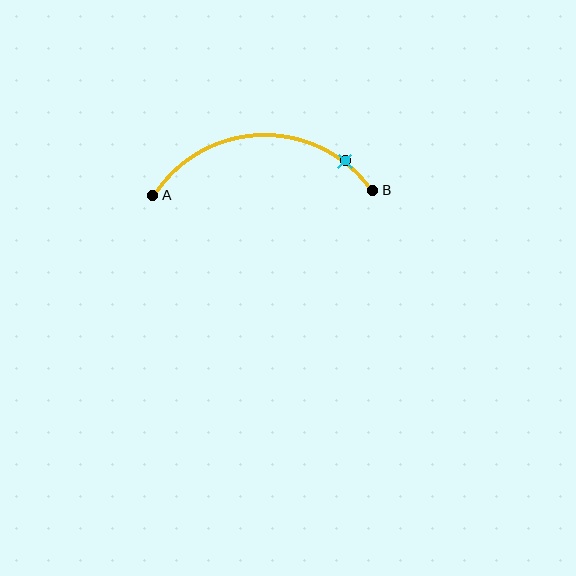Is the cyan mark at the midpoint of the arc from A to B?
No. The cyan mark lies on the arc but is closer to endpoint B. The arc midpoint would be at the point on the curve equidistant along the arc from both A and B.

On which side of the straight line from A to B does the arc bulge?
The arc bulges above the straight line connecting A and B.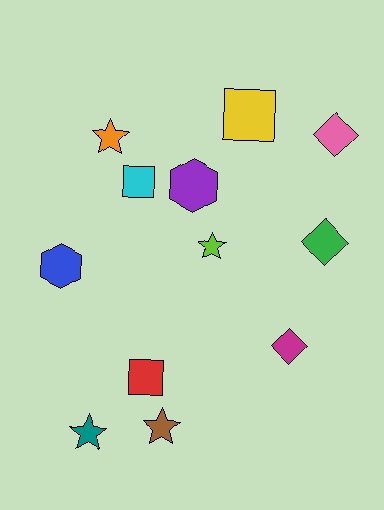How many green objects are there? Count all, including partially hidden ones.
There is 1 green object.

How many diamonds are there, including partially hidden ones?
There are 3 diamonds.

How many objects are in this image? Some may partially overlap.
There are 12 objects.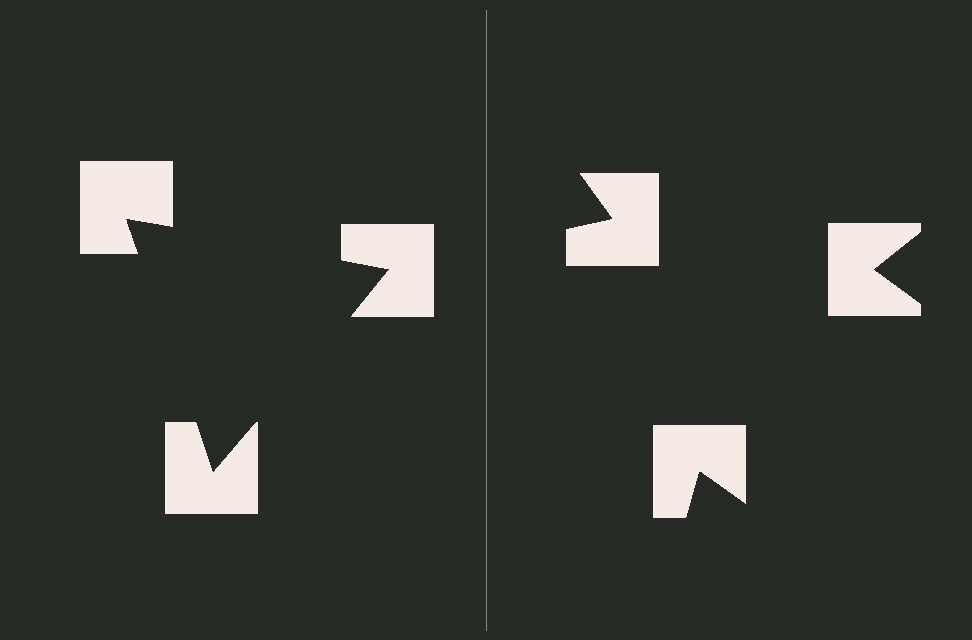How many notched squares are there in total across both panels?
6 — 3 on each side.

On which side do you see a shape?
An illusory triangle appears on the left side. On the right side the wedge cuts are rotated, so no coherent shape forms.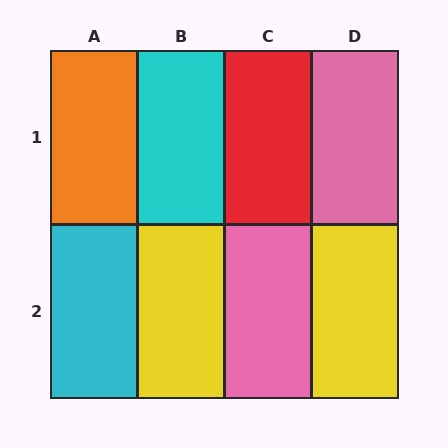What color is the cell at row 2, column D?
Yellow.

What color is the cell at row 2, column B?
Yellow.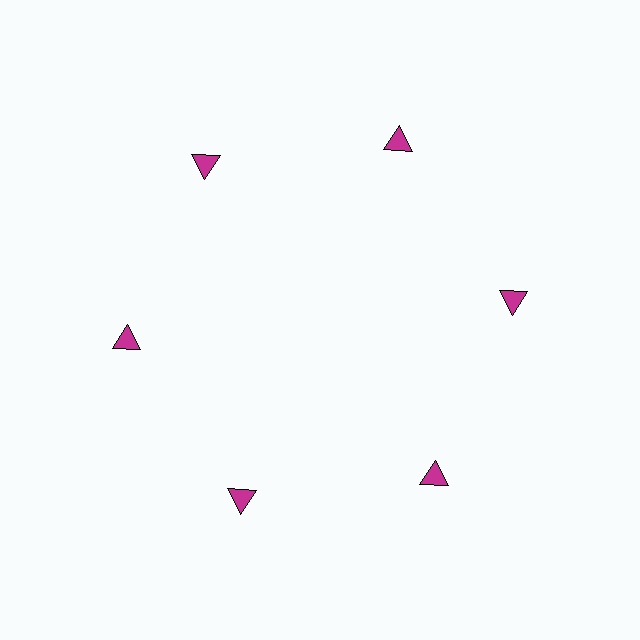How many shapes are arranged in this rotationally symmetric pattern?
There are 6 shapes, arranged in 6 groups of 1.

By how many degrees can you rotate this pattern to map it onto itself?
The pattern maps onto itself every 60 degrees of rotation.